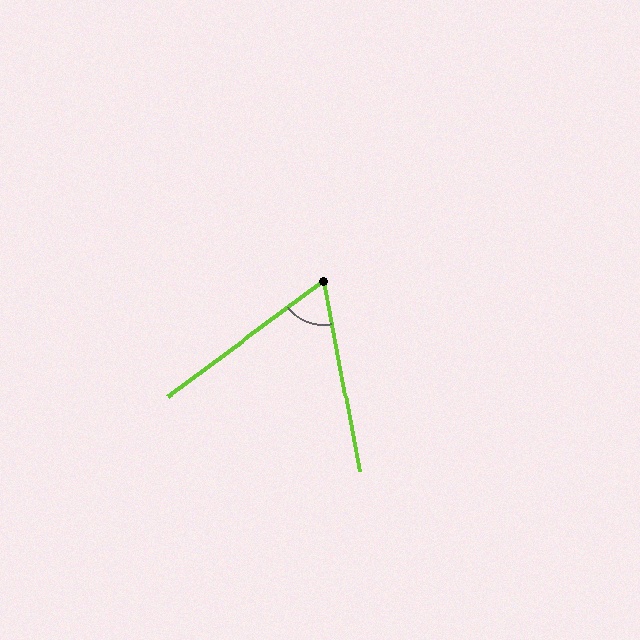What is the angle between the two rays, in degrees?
Approximately 64 degrees.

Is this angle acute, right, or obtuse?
It is acute.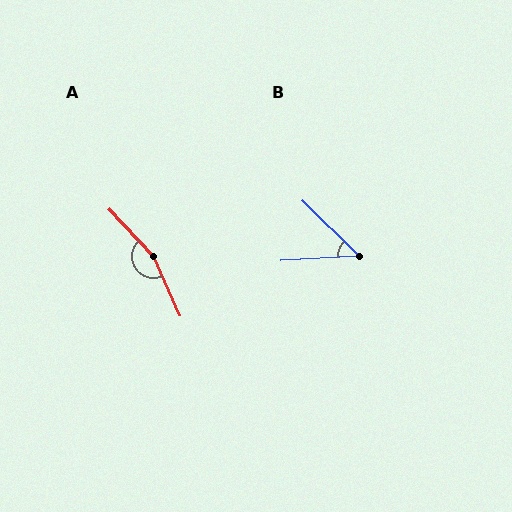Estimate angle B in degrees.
Approximately 48 degrees.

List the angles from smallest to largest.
B (48°), A (161°).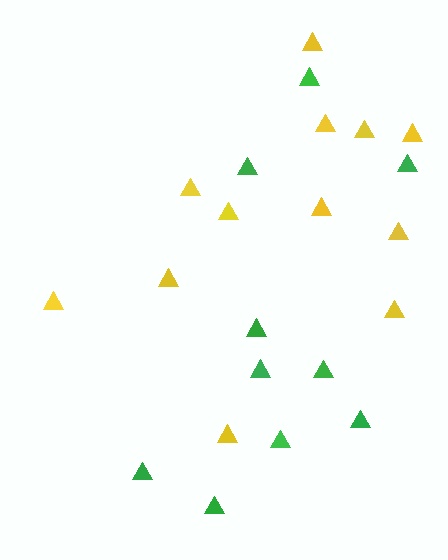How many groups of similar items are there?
There are 2 groups: one group of green triangles (10) and one group of yellow triangles (12).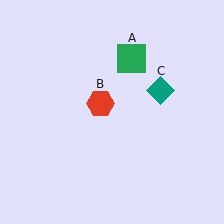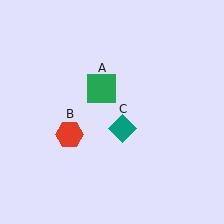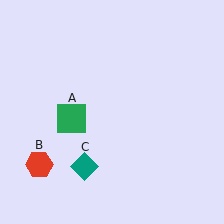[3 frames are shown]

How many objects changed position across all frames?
3 objects changed position: green square (object A), red hexagon (object B), teal diamond (object C).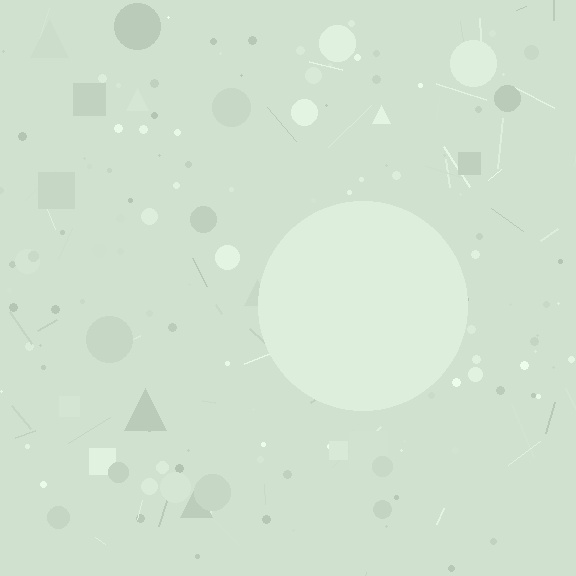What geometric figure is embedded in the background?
A circle is embedded in the background.